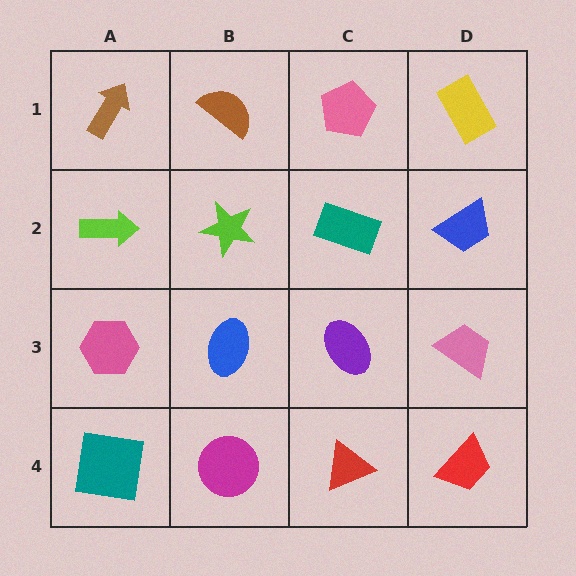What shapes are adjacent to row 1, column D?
A blue trapezoid (row 2, column D), a pink pentagon (row 1, column C).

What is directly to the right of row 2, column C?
A blue trapezoid.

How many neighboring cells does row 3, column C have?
4.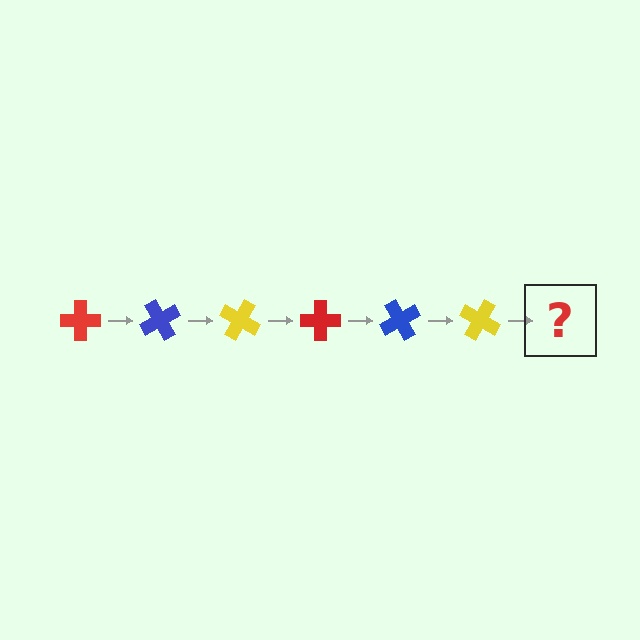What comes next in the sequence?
The next element should be a red cross, rotated 360 degrees from the start.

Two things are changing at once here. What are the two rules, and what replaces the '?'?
The two rules are that it rotates 60 degrees each step and the color cycles through red, blue, and yellow. The '?' should be a red cross, rotated 360 degrees from the start.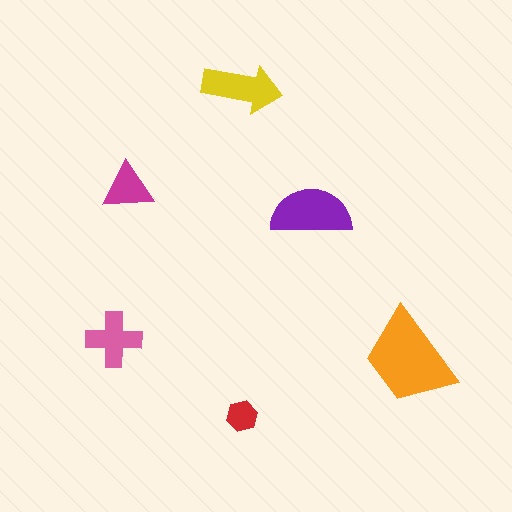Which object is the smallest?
The red hexagon.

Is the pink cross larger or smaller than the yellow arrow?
Smaller.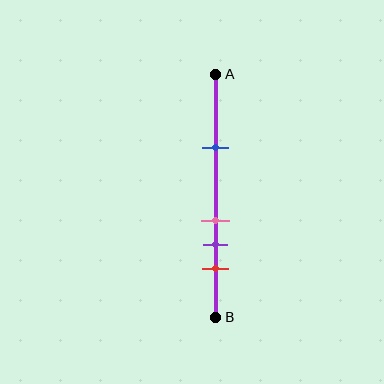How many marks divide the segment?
There are 4 marks dividing the segment.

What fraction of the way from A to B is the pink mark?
The pink mark is approximately 60% (0.6) of the way from A to B.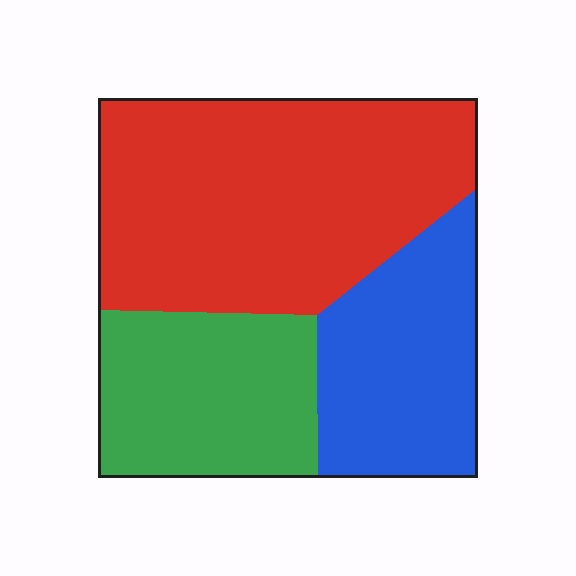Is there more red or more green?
Red.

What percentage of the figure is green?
Green takes up about one quarter (1/4) of the figure.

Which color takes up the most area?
Red, at roughly 50%.